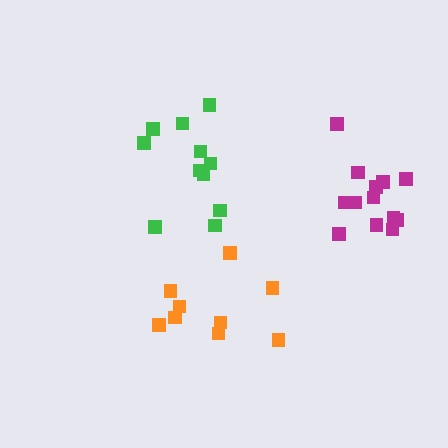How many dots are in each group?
Group 1: 11 dots, Group 2: 13 dots, Group 3: 9 dots (33 total).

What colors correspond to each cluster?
The clusters are colored: green, magenta, orange.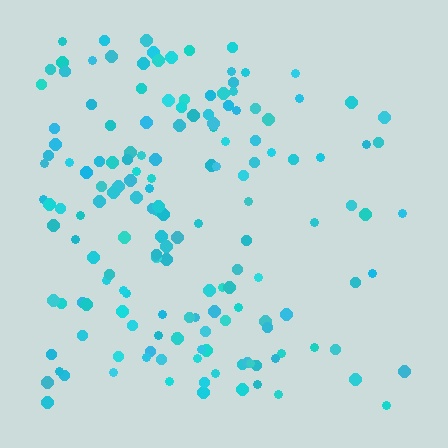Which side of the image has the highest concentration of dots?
The left.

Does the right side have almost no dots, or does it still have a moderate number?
Still a moderate number, just noticeably fewer than the left.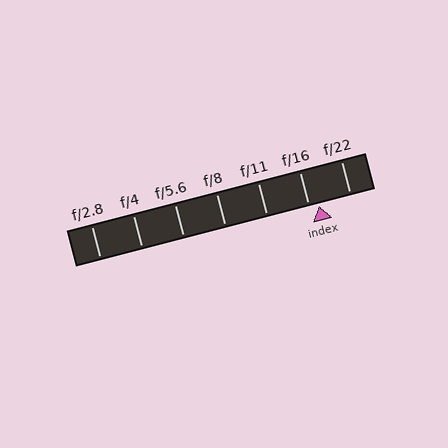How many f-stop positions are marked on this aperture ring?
There are 7 f-stop positions marked.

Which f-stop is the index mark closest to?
The index mark is closest to f/16.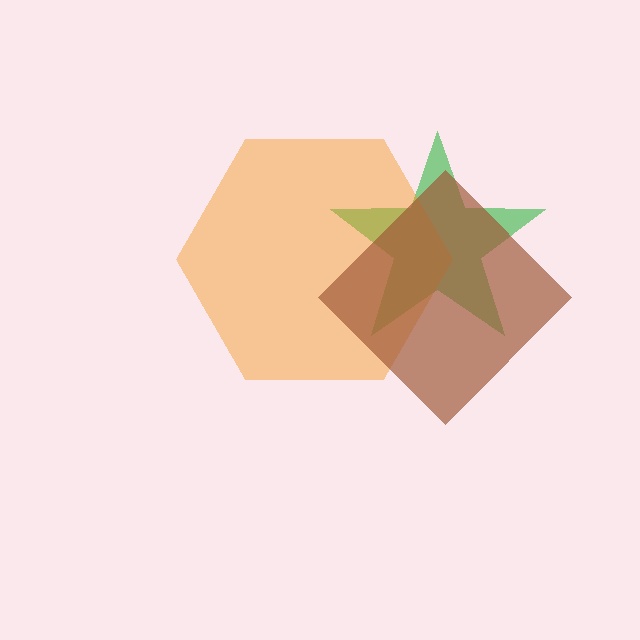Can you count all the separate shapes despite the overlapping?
Yes, there are 3 separate shapes.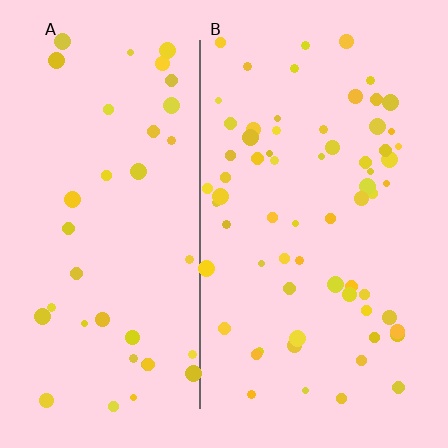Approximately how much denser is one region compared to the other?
Approximately 1.7× — region B over region A.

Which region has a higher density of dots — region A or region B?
B (the right).